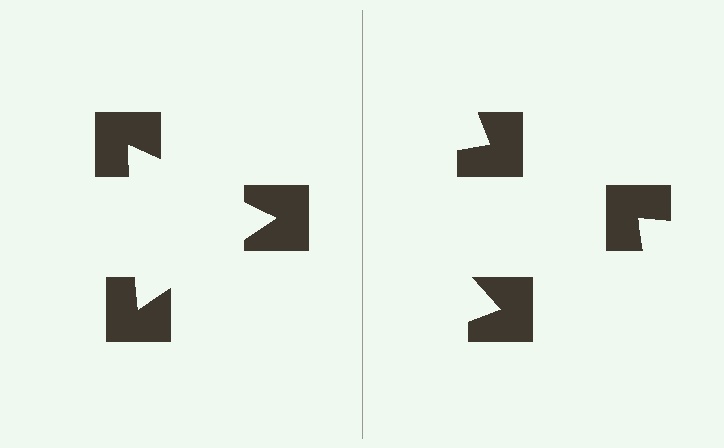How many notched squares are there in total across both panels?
6 — 3 on each side.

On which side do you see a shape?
An illusory triangle appears on the left side. On the right side the wedge cuts are rotated, so no coherent shape forms.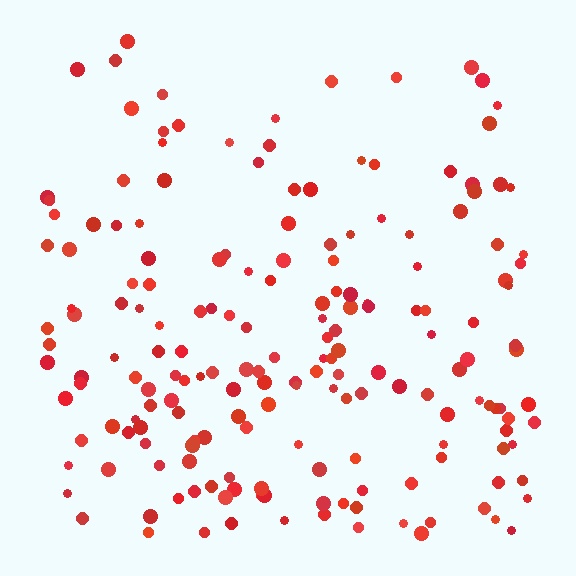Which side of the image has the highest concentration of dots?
The bottom.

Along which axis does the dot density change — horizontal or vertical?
Vertical.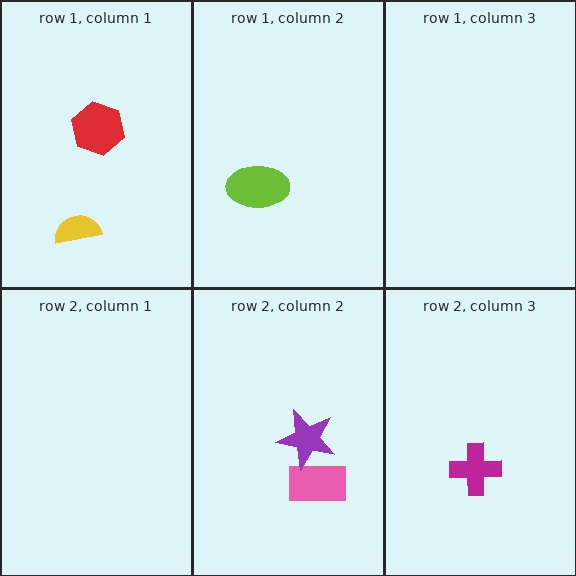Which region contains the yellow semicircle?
The row 1, column 1 region.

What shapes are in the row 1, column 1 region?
The red hexagon, the yellow semicircle.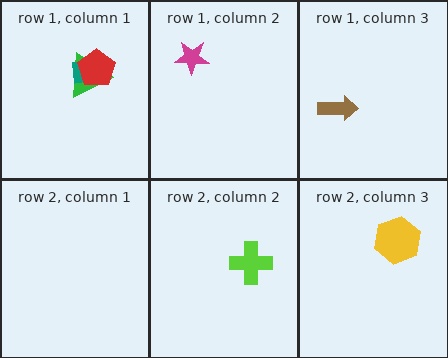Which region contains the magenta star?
The row 1, column 2 region.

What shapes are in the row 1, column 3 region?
The brown arrow.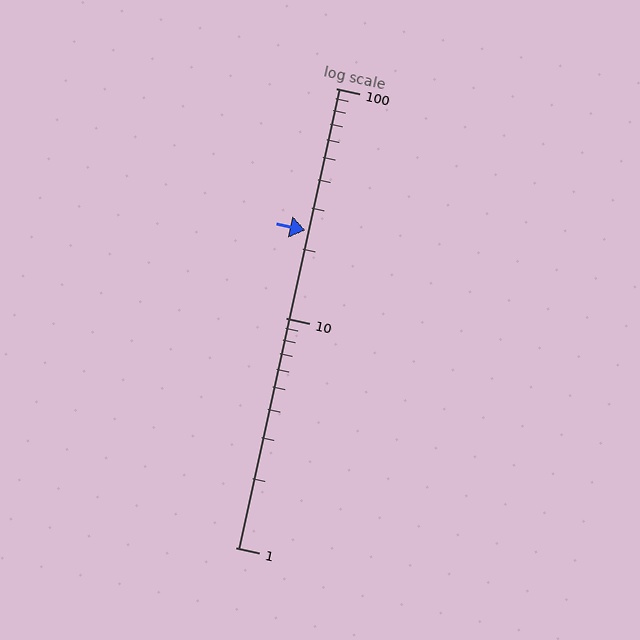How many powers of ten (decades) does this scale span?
The scale spans 2 decades, from 1 to 100.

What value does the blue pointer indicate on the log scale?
The pointer indicates approximately 24.